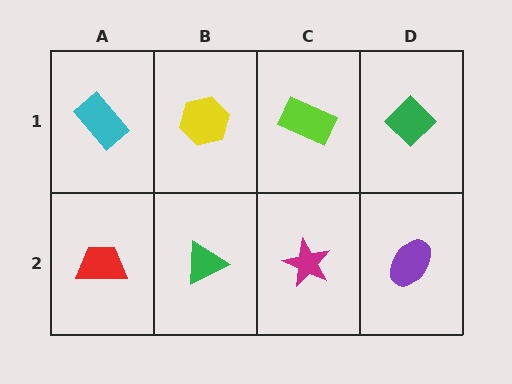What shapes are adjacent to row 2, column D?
A green diamond (row 1, column D), a magenta star (row 2, column C).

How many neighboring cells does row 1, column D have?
2.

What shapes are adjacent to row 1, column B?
A green triangle (row 2, column B), a cyan rectangle (row 1, column A), a lime rectangle (row 1, column C).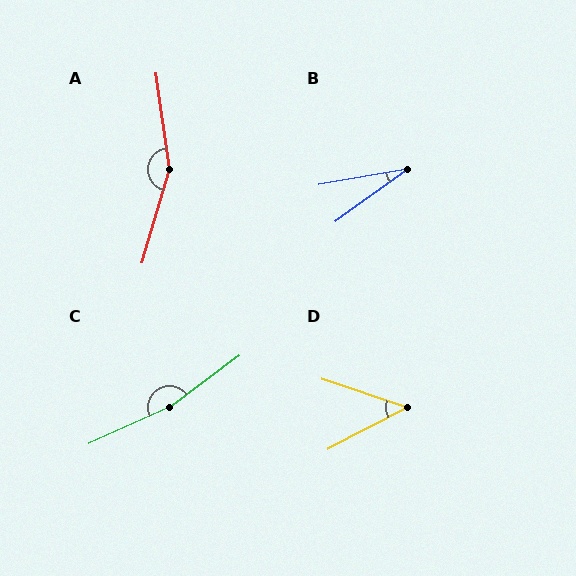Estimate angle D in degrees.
Approximately 46 degrees.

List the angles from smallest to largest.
B (26°), D (46°), A (156°), C (168°).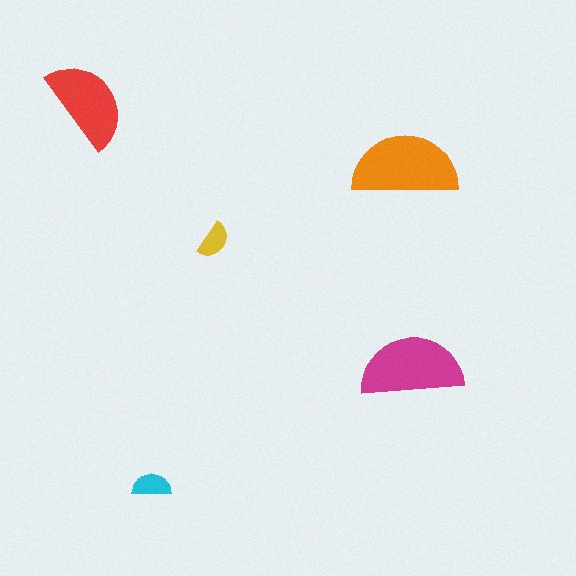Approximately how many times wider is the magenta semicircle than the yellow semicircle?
About 2.5 times wider.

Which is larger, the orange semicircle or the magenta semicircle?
The orange one.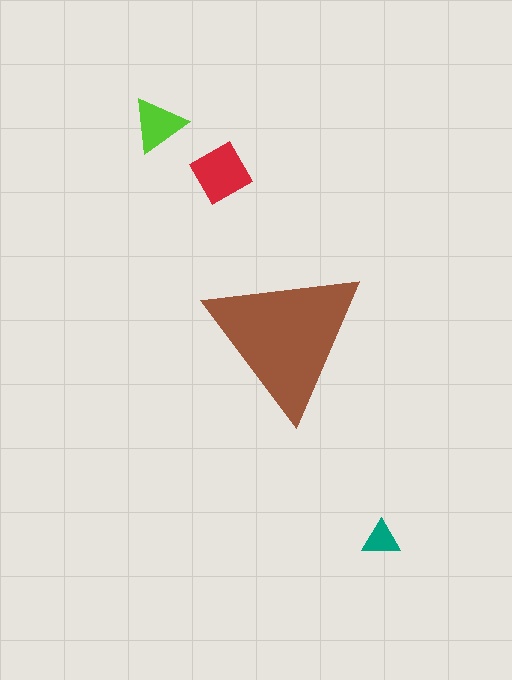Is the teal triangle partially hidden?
No, the teal triangle is fully visible.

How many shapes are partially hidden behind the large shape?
0 shapes are partially hidden.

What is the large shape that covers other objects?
A brown triangle.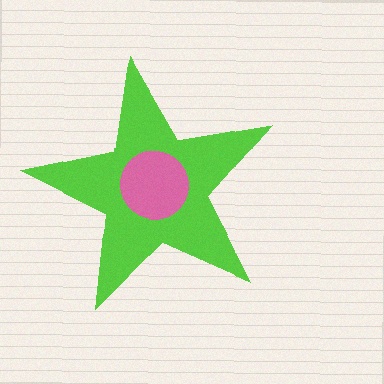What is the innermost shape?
The pink circle.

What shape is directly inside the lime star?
The pink circle.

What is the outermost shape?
The lime star.